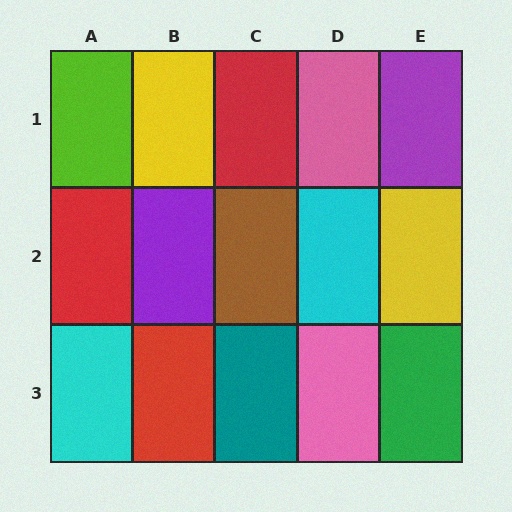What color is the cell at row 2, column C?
Brown.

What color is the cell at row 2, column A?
Red.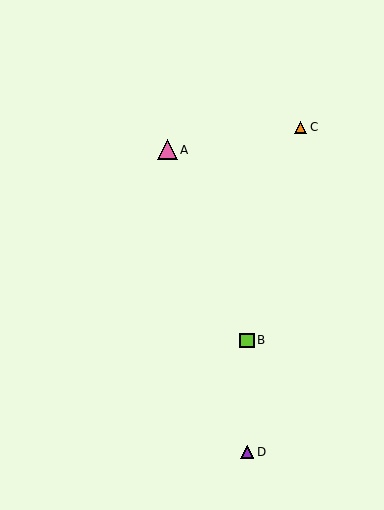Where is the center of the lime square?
The center of the lime square is at (247, 340).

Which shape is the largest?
The pink triangle (labeled A) is the largest.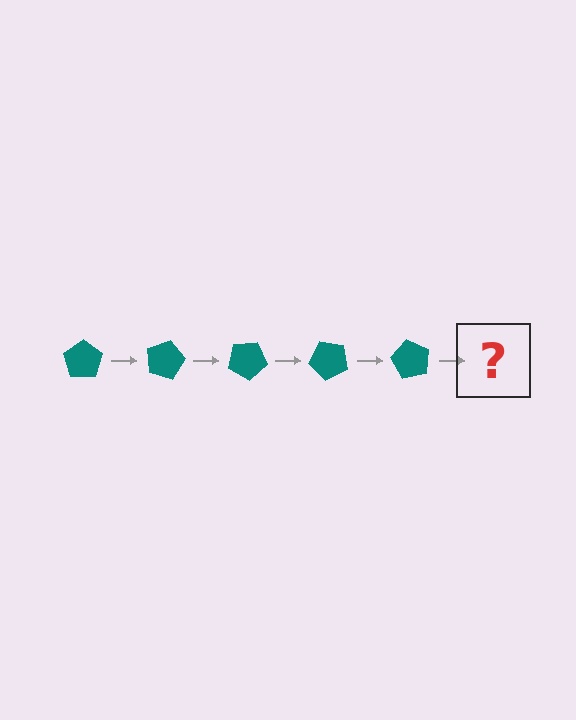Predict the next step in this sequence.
The next step is a teal pentagon rotated 75 degrees.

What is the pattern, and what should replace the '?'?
The pattern is that the pentagon rotates 15 degrees each step. The '?' should be a teal pentagon rotated 75 degrees.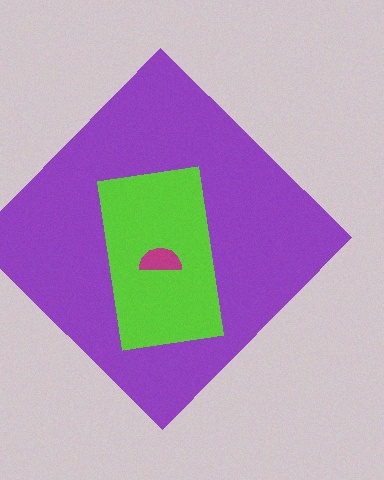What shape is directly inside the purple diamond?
The lime rectangle.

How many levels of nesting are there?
3.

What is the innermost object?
The magenta semicircle.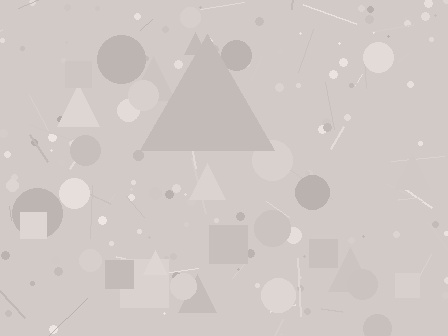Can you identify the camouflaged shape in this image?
The camouflaged shape is a triangle.